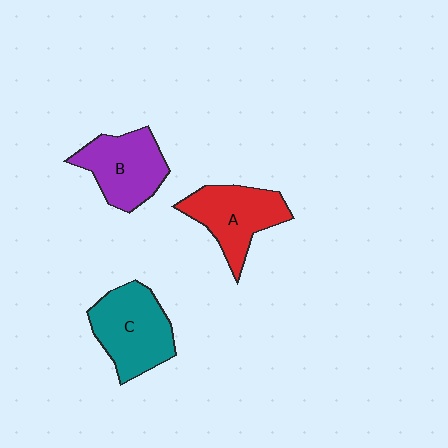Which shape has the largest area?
Shape C (teal).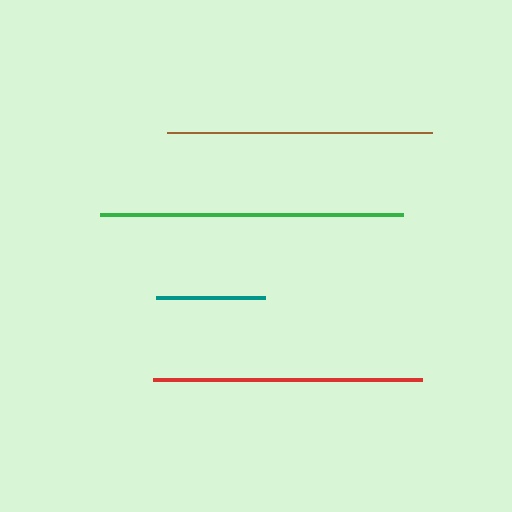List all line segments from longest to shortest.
From longest to shortest: green, red, brown, teal.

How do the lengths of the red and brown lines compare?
The red and brown lines are approximately the same length.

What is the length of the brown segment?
The brown segment is approximately 265 pixels long.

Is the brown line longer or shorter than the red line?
The red line is longer than the brown line.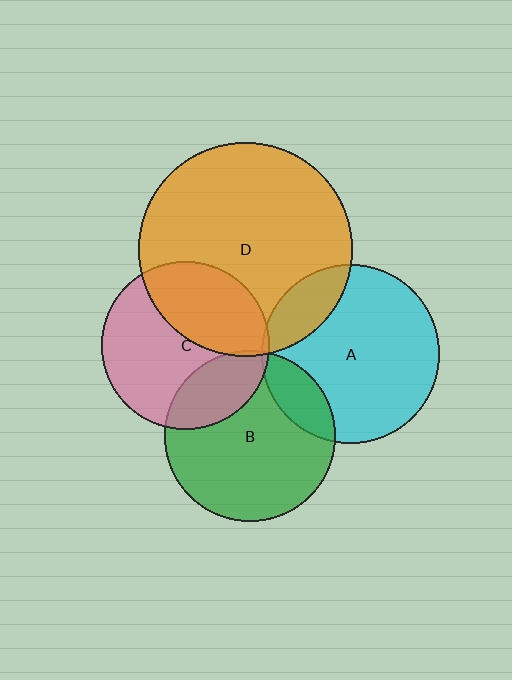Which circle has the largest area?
Circle D (orange).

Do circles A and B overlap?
Yes.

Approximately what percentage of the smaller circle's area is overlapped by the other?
Approximately 15%.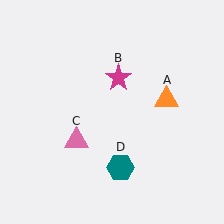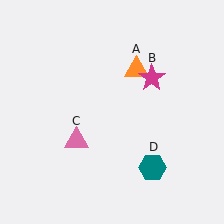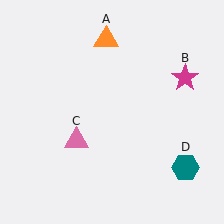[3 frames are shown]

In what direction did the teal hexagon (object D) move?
The teal hexagon (object D) moved right.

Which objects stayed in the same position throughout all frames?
Pink triangle (object C) remained stationary.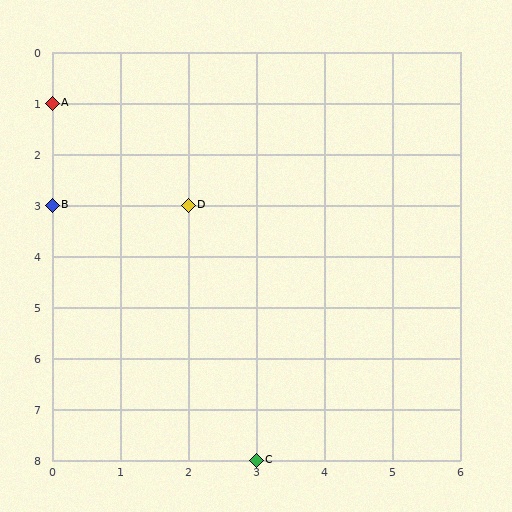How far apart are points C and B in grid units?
Points C and B are 3 columns and 5 rows apart (about 5.8 grid units diagonally).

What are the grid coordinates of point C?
Point C is at grid coordinates (3, 8).